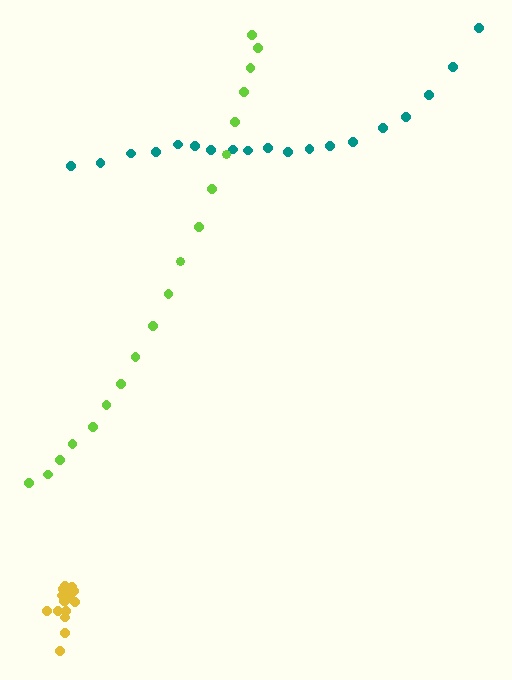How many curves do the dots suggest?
There are 3 distinct paths.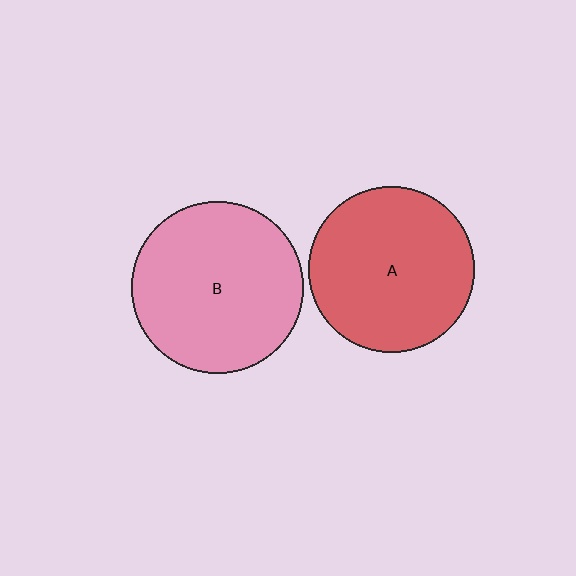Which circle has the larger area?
Circle B (pink).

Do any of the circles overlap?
No, none of the circles overlap.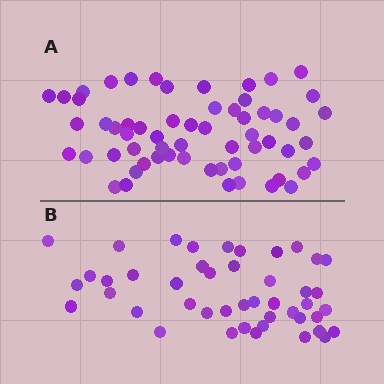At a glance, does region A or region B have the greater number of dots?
Region A (the top region) has more dots.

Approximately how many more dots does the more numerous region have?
Region A has approximately 15 more dots than region B.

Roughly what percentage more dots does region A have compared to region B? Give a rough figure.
About 35% more.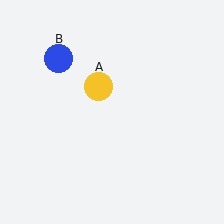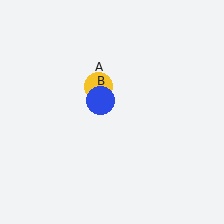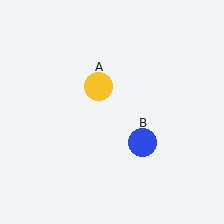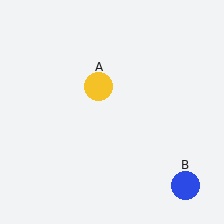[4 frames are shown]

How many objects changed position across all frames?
1 object changed position: blue circle (object B).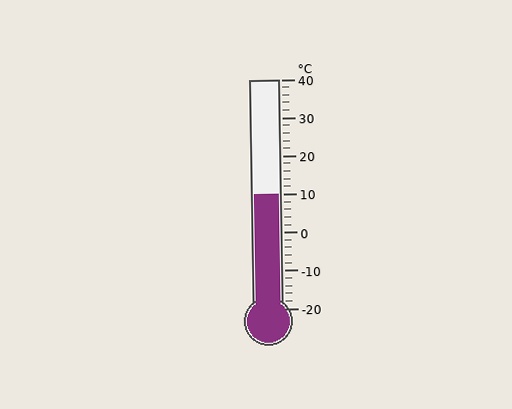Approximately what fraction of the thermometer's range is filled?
The thermometer is filled to approximately 50% of its range.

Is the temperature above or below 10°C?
The temperature is at 10°C.